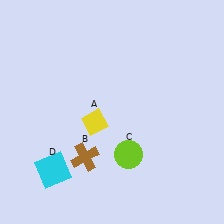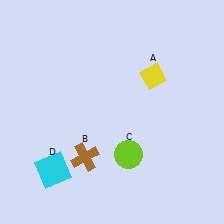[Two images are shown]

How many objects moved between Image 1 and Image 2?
1 object moved between the two images.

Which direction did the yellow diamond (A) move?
The yellow diamond (A) moved right.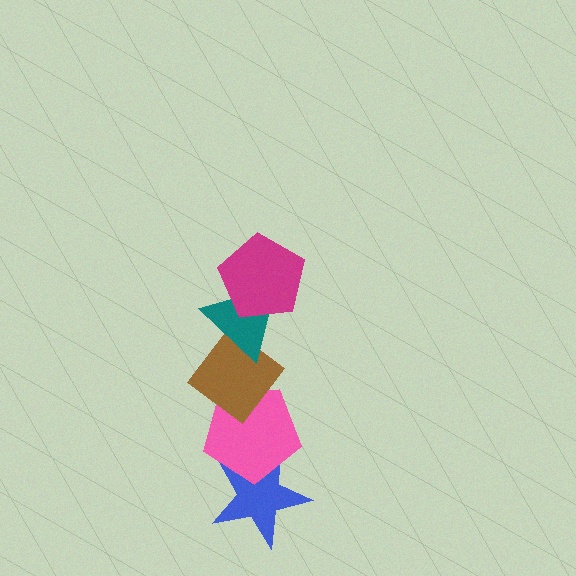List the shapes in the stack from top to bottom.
From top to bottom: the magenta pentagon, the teal triangle, the brown diamond, the pink pentagon, the blue star.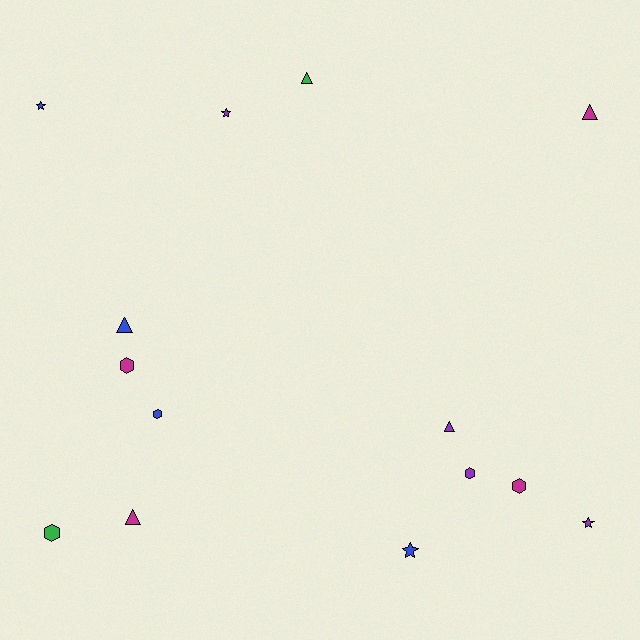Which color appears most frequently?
Magenta, with 4 objects.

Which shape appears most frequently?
Hexagon, with 5 objects.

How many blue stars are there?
There are 2 blue stars.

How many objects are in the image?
There are 14 objects.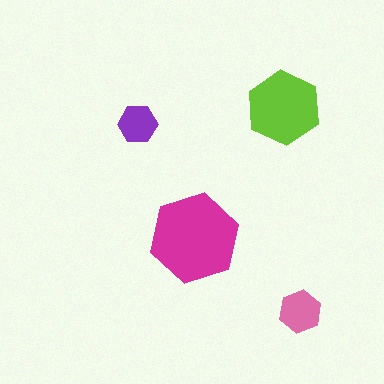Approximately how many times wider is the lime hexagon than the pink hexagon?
About 1.5 times wider.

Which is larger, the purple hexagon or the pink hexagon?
The pink one.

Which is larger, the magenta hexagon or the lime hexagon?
The magenta one.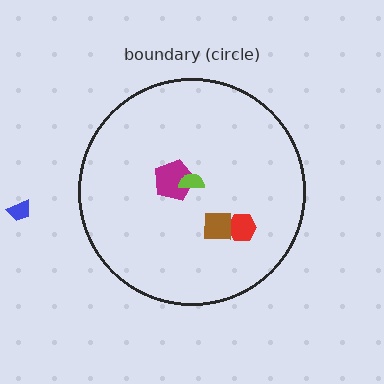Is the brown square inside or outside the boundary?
Inside.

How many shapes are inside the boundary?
4 inside, 1 outside.